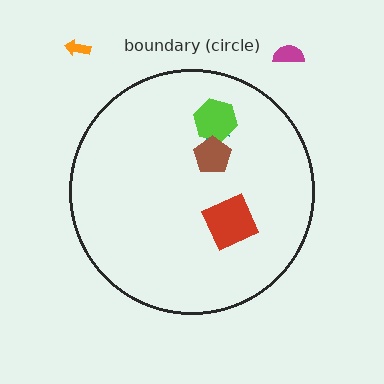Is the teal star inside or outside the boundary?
Inside.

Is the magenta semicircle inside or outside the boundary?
Outside.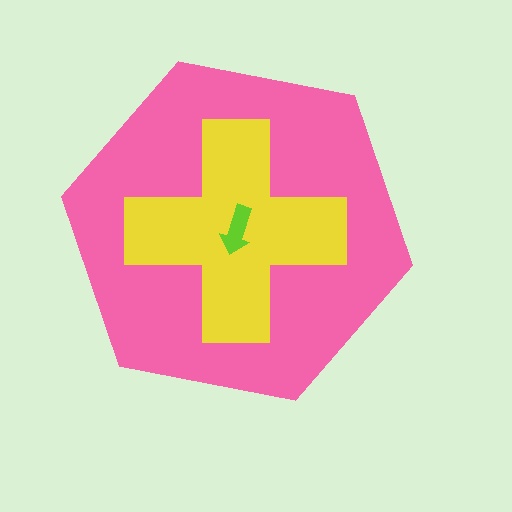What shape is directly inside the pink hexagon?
The yellow cross.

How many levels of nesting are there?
3.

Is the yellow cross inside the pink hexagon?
Yes.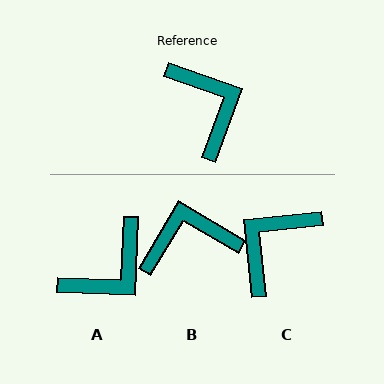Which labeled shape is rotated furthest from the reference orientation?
C, about 116 degrees away.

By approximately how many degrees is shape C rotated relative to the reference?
Approximately 116 degrees counter-clockwise.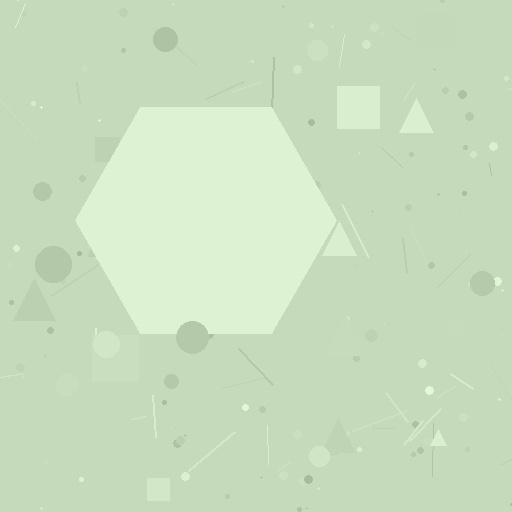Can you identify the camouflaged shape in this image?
The camouflaged shape is a hexagon.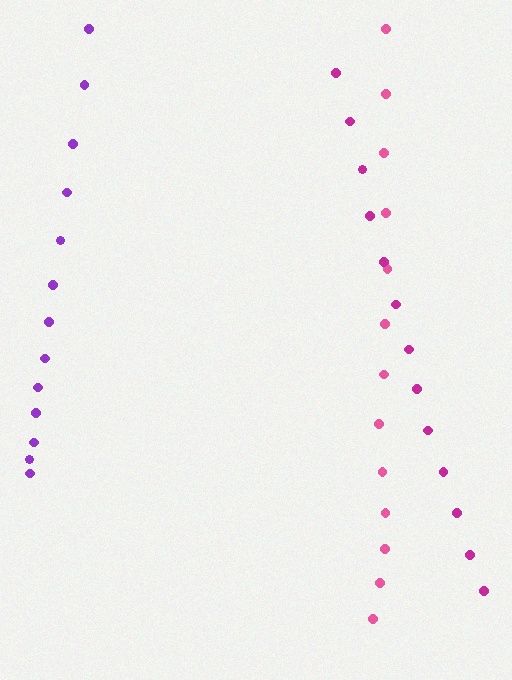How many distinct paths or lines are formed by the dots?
There are 3 distinct paths.